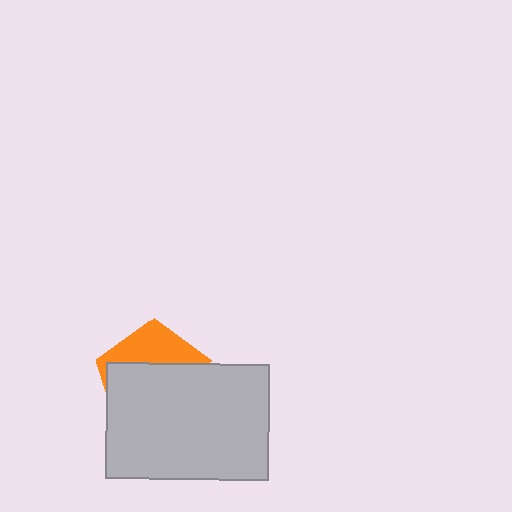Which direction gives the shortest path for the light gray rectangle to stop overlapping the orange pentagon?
Moving down gives the shortest separation.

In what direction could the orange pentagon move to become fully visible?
The orange pentagon could move up. That would shift it out from behind the light gray rectangle entirely.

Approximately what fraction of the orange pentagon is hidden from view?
Roughly 68% of the orange pentagon is hidden behind the light gray rectangle.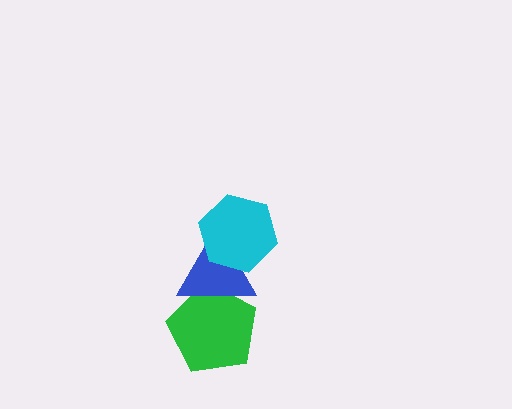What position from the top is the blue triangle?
The blue triangle is 2nd from the top.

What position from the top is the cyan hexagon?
The cyan hexagon is 1st from the top.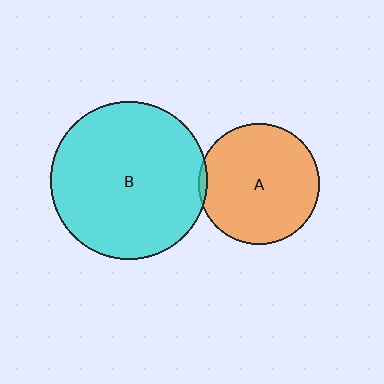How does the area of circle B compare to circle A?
Approximately 1.7 times.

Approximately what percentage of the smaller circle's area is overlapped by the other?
Approximately 5%.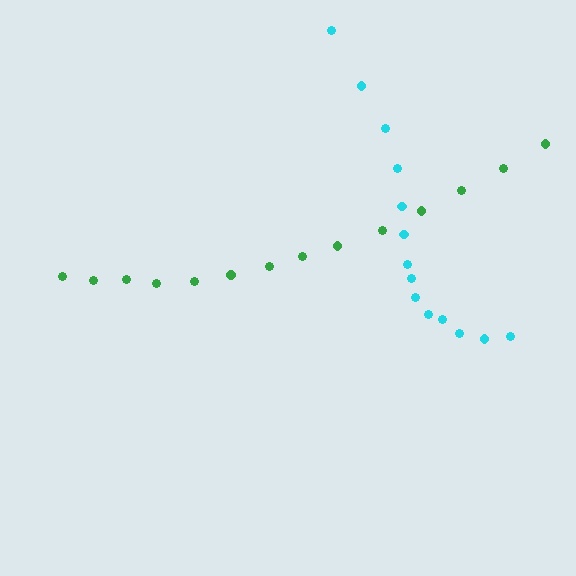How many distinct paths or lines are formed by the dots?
There are 2 distinct paths.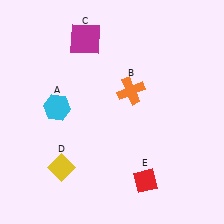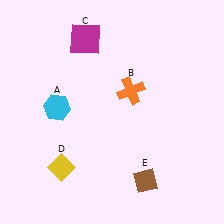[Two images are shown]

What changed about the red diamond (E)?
In Image 1, E is red. In Image 2, it changed to brown.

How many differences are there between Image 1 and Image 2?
There is 1 difference between the two images.